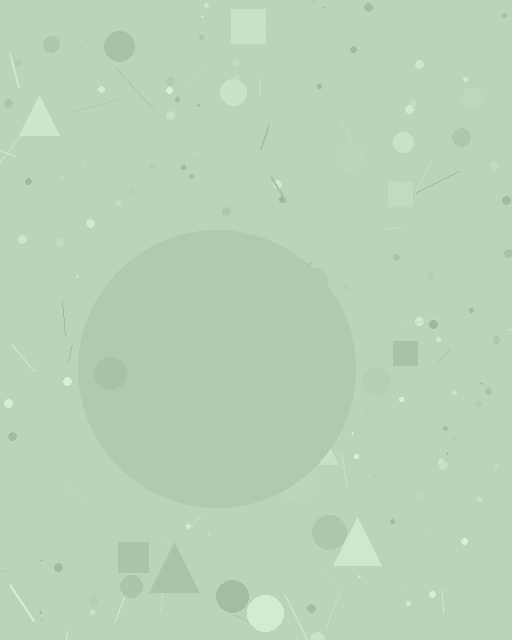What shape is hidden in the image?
A circle is hidden in the image.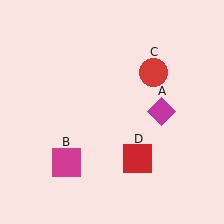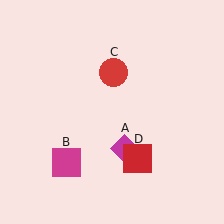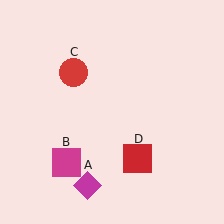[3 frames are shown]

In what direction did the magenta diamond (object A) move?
The magenta diamond (object A) moved down and to the left.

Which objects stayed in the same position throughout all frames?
Magenta square (object B) and red square (object D) remained stationary.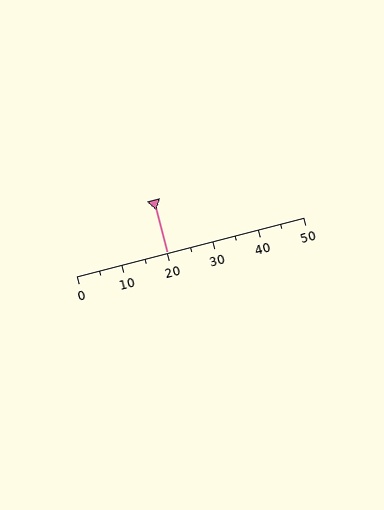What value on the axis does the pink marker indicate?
The marker indicates approximately 20.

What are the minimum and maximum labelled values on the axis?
The axis runs from 0 to 50.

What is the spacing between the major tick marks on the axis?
The major ticks are spaced 10 apart.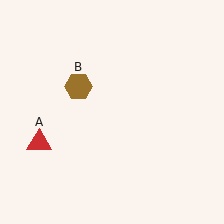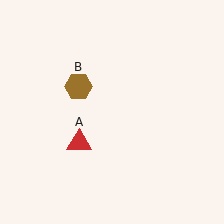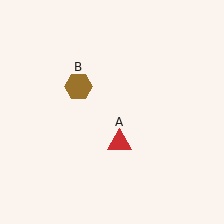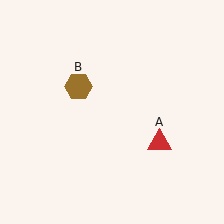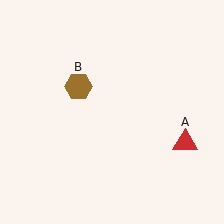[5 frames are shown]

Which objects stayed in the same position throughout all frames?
Brown hexagon (object B) remained stationary.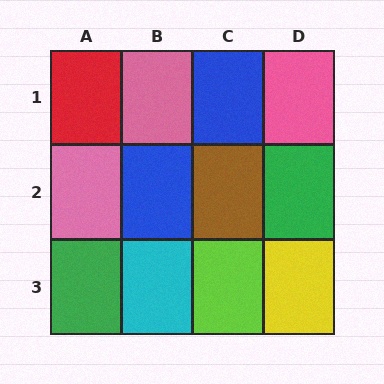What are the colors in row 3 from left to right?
Green, cyan, lime, yellow.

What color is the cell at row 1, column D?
Pink.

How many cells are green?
2 cells are green.